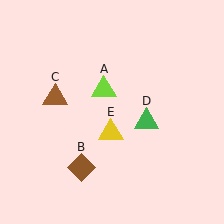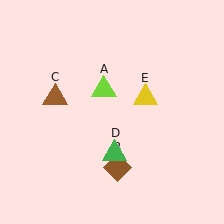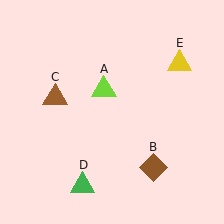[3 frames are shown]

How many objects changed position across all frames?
3 objects changed position: brown diamond (object B), green triangle (object D), yellow triangle (object E).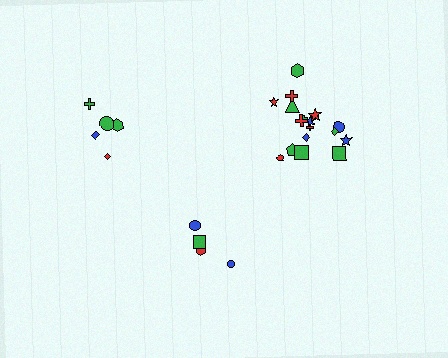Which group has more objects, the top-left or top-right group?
The top-right group.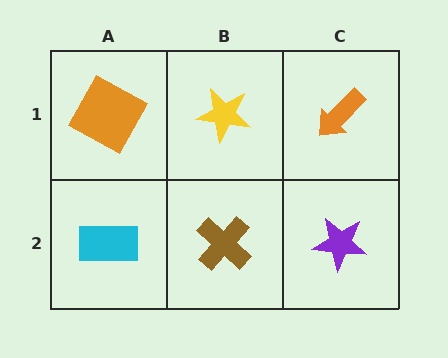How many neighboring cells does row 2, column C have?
2.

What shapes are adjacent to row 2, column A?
An orange square (row 1, column A), a brown cross (row 2, column B).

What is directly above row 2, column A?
An orange square.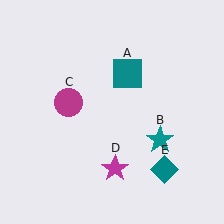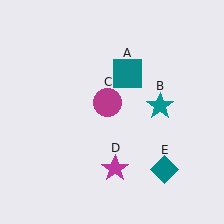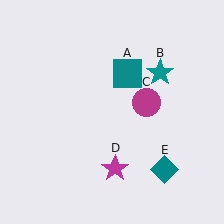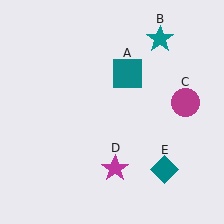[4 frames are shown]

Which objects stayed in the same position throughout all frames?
Teal square (object A) and magenta star (object D) and teal diamond (object E) remained stationary.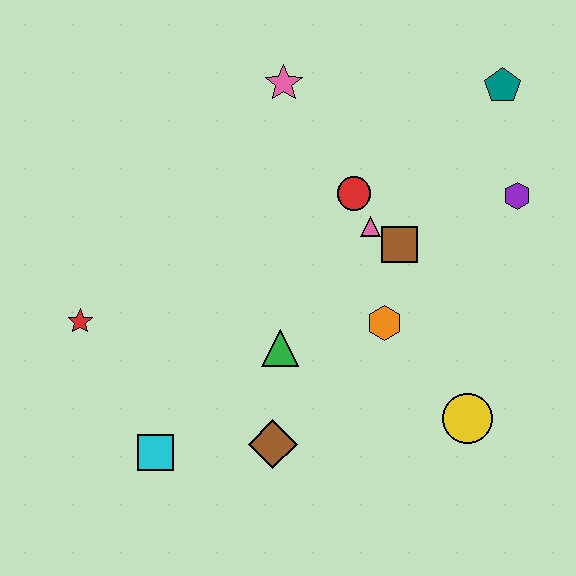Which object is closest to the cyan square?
The brown diamond is closest to the cyan square.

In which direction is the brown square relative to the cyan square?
The brown square is to the right of the cyan square.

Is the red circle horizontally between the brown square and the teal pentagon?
No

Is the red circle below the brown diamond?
No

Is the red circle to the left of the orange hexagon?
Yes